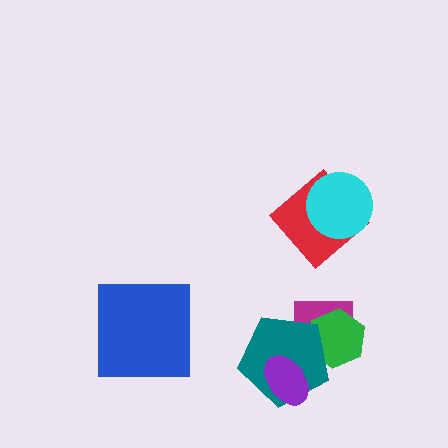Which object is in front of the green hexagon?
The teal pentagon is in front of the green hexagon.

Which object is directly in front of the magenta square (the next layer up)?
The green hexagon is directly in front of the magenta square.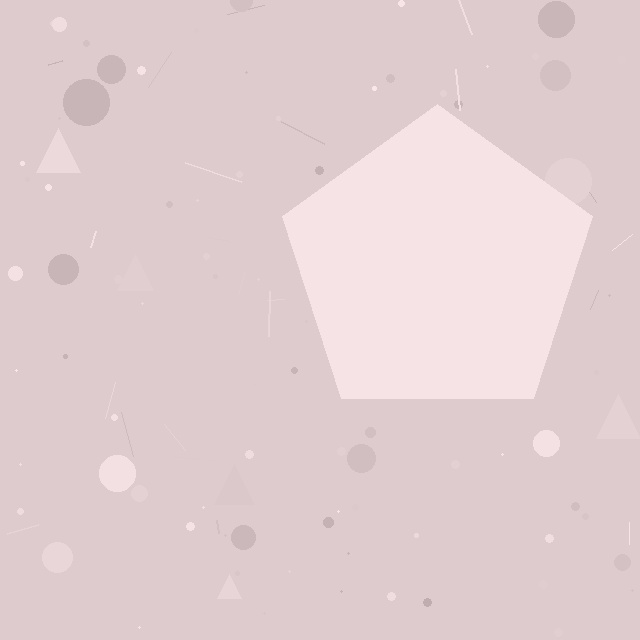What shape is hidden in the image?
A pentagon is hidden in the image.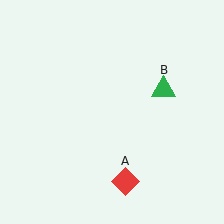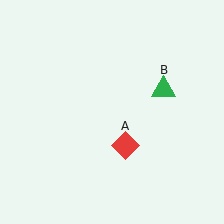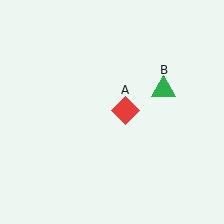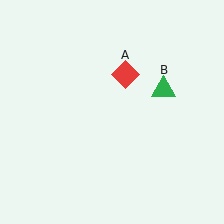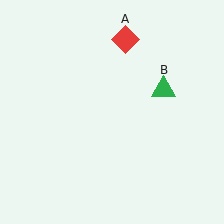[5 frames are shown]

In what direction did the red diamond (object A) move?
The red diamond (object A) moved up.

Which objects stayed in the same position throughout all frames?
Green triangle (object B) remained stationary.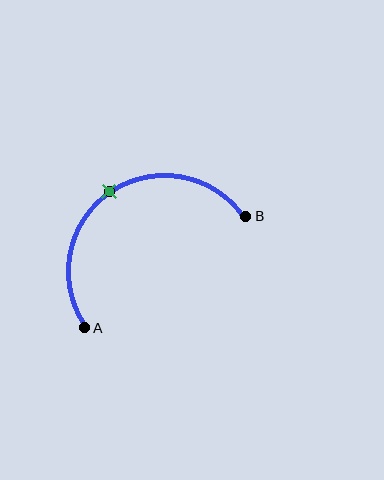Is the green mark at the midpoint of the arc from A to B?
Yes. The green mark lies on the arc at equal arc-length from both A and B — it is the arc midpoint.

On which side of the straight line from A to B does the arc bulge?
The arc bulges above and to the left of the straight line connecting A and B.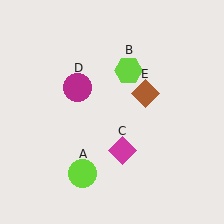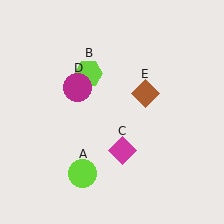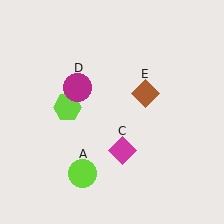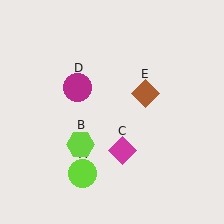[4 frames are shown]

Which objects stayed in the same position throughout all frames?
Lime circle (object A) and magenta diamond (object C) and magenta circle (object D) and brown diamond (object E) remained stationary.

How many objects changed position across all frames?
1 object changed position: lime hexagon (object B).